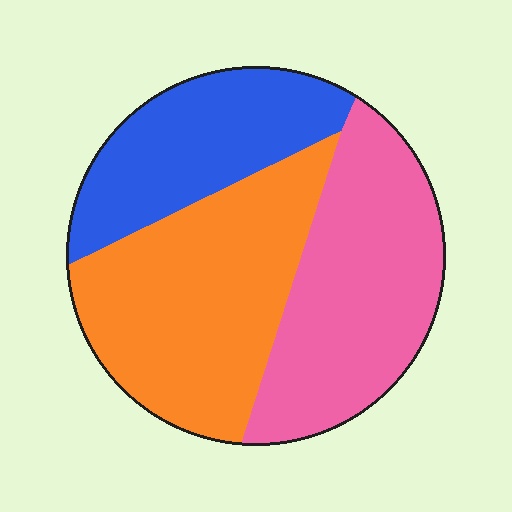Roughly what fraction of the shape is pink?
Pink takes up about three eighths (3/8) of the shape.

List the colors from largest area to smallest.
From largest to smallest: orange, pink, blue.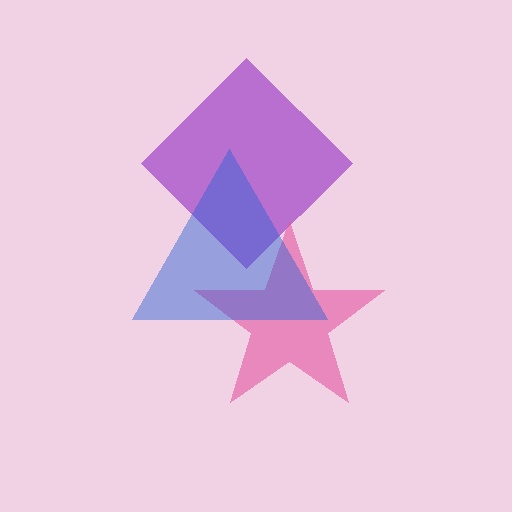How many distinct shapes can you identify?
There are 3 distinct shapes: a purple diamond, a pink star, a blue triangle.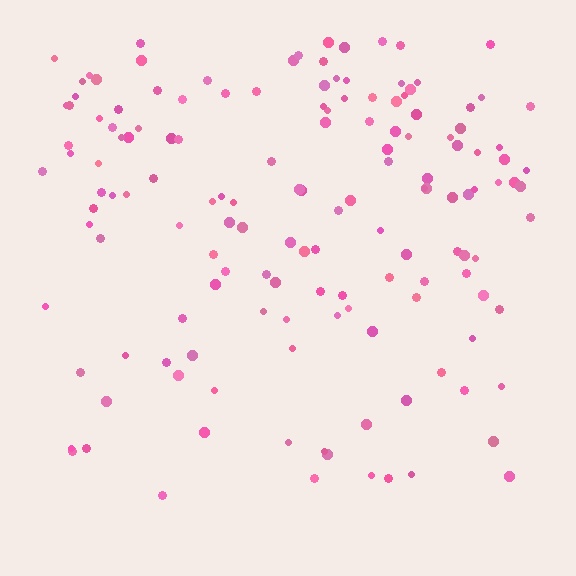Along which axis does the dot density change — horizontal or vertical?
Vertical.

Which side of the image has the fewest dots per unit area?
The bottom.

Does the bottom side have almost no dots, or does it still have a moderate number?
Still a moderate number, just noticeably fewer than the top.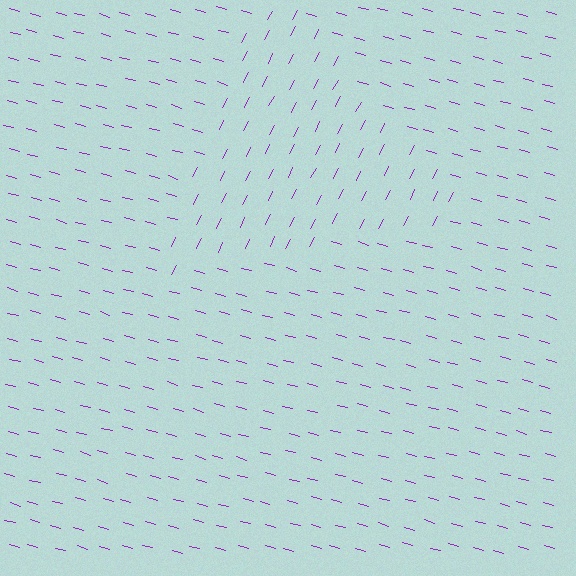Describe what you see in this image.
The image is filled with small purple line segments. A triangle region in the image has lines oriented differently from the surrounding lines, creating a visible texture boundary.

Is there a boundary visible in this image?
Yes, there is a texture boundary formed by a change in line orientation.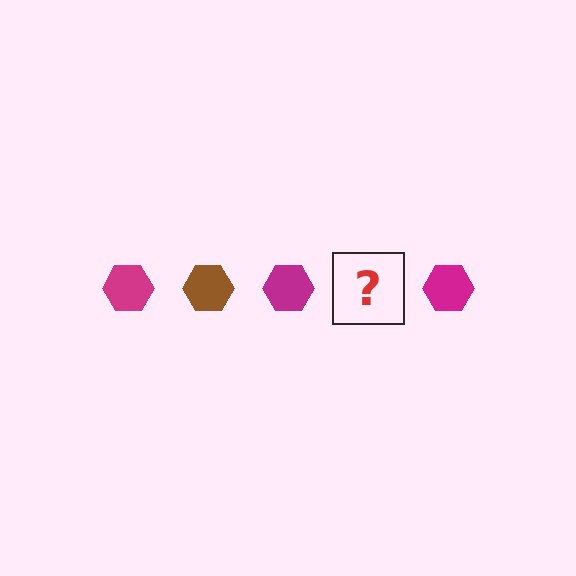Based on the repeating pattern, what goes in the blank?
The blank should be a brown hexagon.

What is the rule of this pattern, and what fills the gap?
The rule is that the pattern cycles through magenta, brown hexagons. The gap should be filled with a brown hexagon.